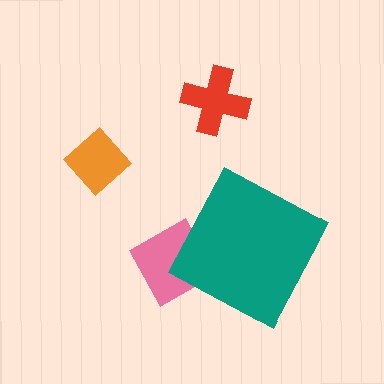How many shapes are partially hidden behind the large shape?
1 shape is partially hidden.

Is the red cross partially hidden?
No, the red cross is fully visible.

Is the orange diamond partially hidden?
No, the orange diamond is fully visible.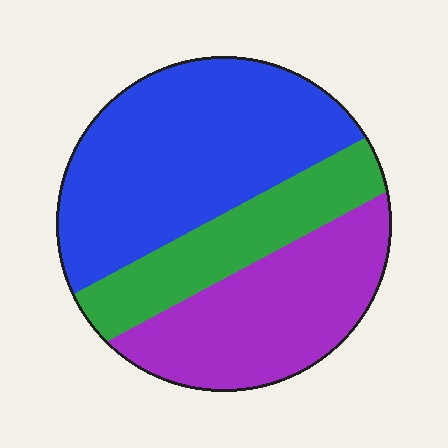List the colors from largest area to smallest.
From largest to smallest: blue, purple, green.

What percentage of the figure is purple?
Purple covers around 30% of the figure.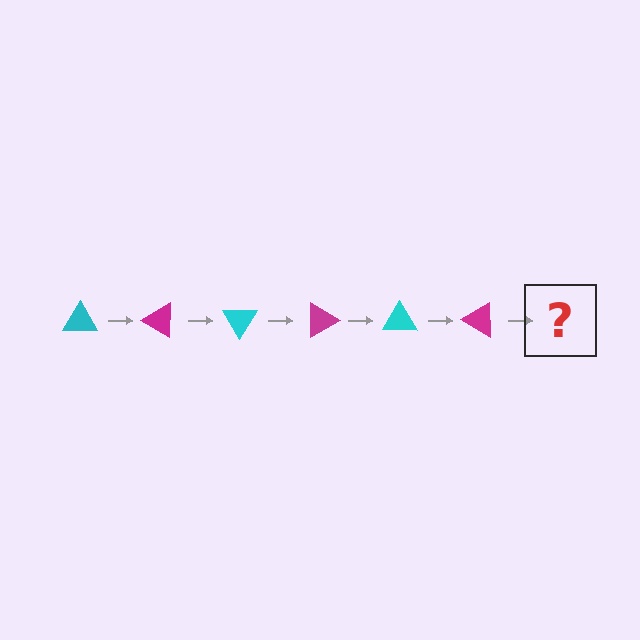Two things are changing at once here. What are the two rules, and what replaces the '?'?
The two rules are that it rotates 30 degrees each step and the color cycles through cyan and magenta. The '?' should be a cyan triangle, rotated 180 degrees from the start.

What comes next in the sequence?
The next element should be a cyan triangle, rotated 180 degrees from the start.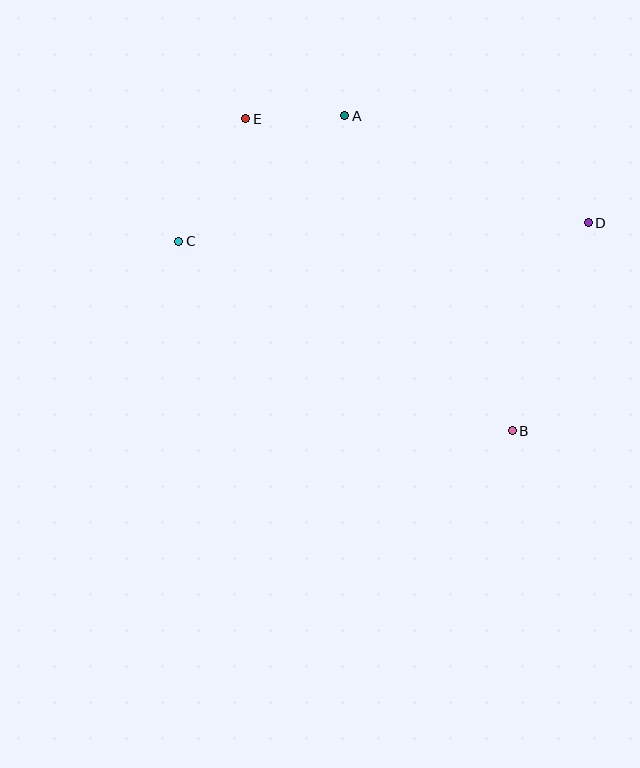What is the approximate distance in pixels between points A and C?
The distance between A and C is approximately 208 pixels.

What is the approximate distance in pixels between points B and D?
The distance between B and D is approximately 222 pixels.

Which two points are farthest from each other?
Points B and E are farthest from each other.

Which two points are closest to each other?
Points A and E are closest to each other.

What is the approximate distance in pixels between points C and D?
The distance between C and D is approximately 410 pixels.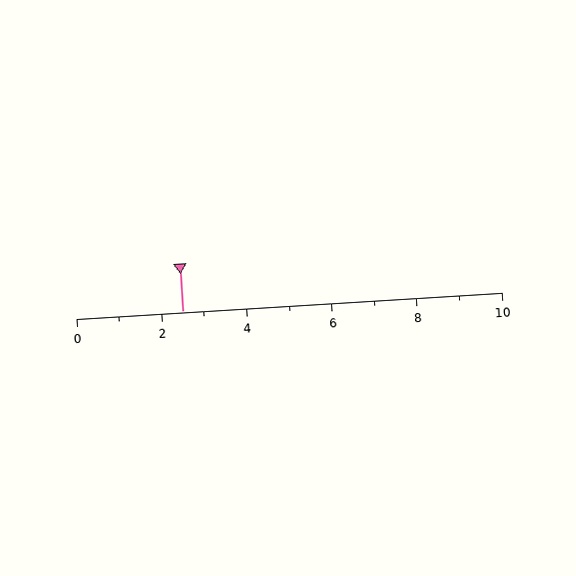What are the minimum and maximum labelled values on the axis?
The axis runs from 0 to 10.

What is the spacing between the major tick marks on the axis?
The major ticks are spaced 2 apart.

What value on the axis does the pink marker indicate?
The marker indicates approximately 2.5.